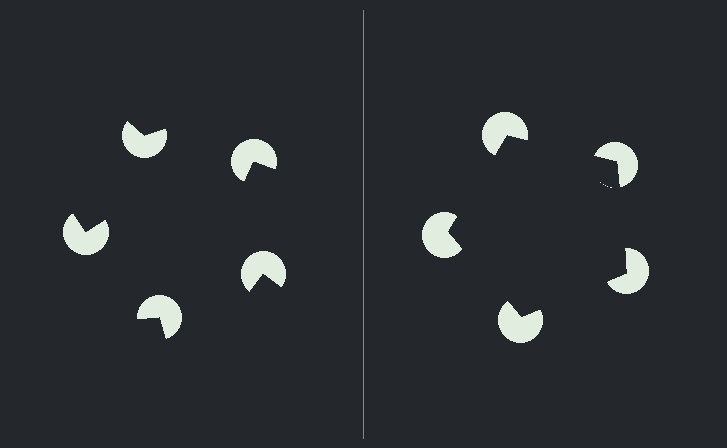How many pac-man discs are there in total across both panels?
10 — 5 on each side.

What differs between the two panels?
The pac-man discs are positioned identically on both sides; only the wedge orientations differ. On the right they align to a pentagon; on the left they are misaligned.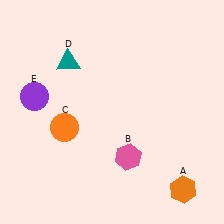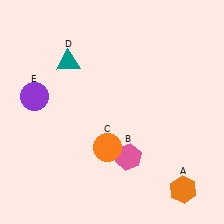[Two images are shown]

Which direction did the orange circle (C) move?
The orange circle (C) moved right.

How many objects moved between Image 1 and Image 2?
1 object moved between the two images.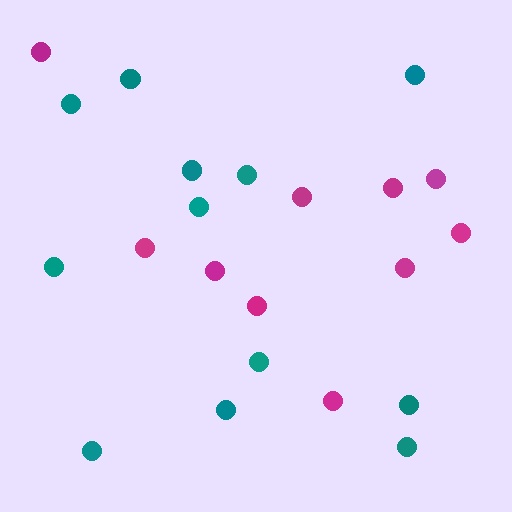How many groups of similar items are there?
There are 2 groups: one group of magenta circles (10) and one group of teal circles (12).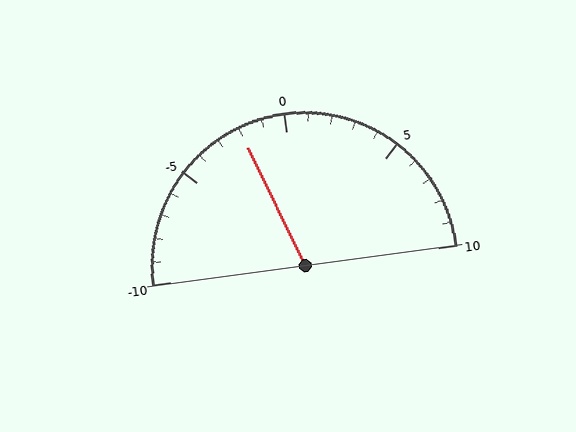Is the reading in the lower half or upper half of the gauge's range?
The reading is in the lower half of the range (-10 to 10).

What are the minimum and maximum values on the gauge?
The gauge ranges from -10 to 10.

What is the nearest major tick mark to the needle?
The nearest major tick mark is 0.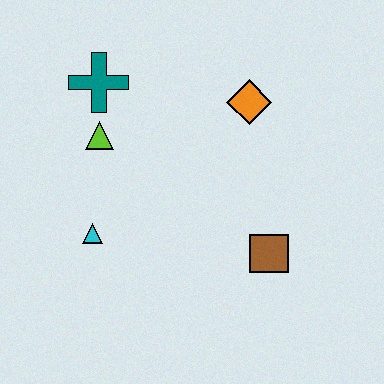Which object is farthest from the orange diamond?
The cyan triangle is farthest from the orange diamond.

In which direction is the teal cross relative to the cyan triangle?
The teal cross is above the cyan triangle.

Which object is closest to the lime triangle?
The teal cross is closest to the lime triangle.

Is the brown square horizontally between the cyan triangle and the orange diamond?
No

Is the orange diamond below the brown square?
No